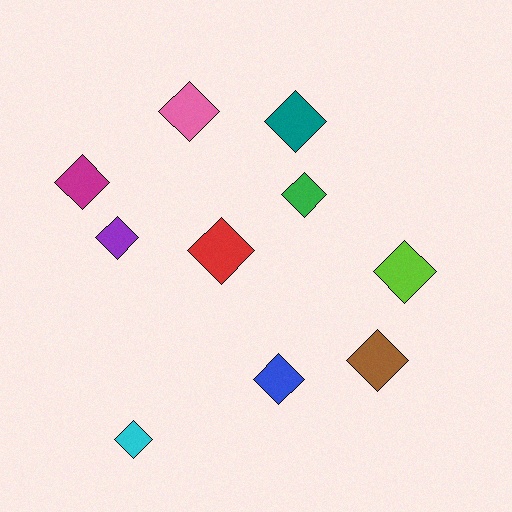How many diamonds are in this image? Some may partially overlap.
There are 10 diamonds.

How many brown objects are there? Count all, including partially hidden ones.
There is 1 brown object.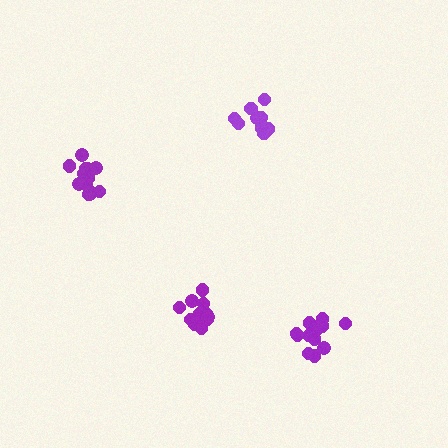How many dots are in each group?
Group 1: 12 dots, Group 2: 14 dots, Group 3: 11 dots, Group 4: 13 dots (50 total).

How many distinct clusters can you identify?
There are 4 distinct clusters.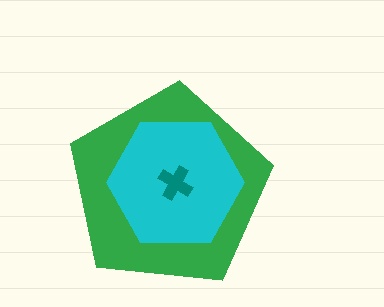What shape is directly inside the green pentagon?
The cyan hexagon.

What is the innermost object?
The teal cross.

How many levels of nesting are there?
3.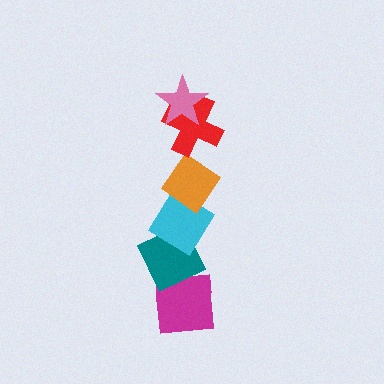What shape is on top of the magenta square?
The teal diamond is on top of the magenta square.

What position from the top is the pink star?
The pink star is 1st from the top.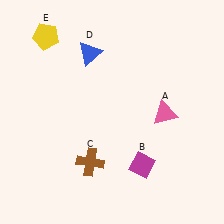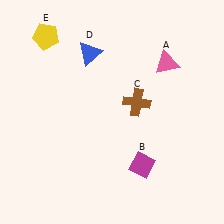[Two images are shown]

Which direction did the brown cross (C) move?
The brown cross (C) moved up.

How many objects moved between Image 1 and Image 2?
2 objects moved between the two images.